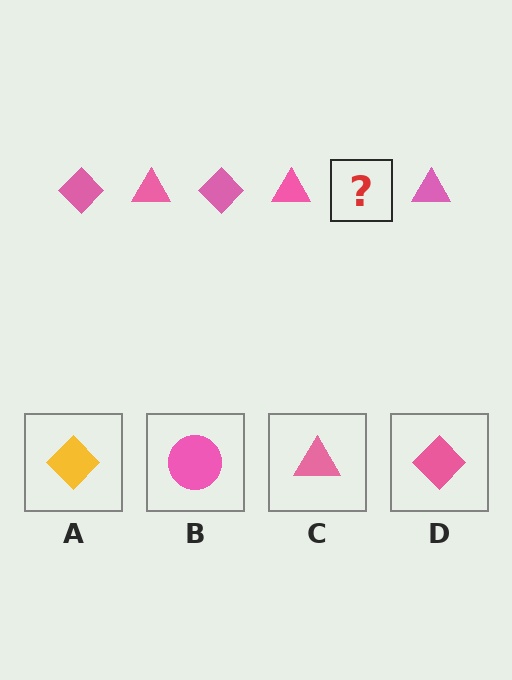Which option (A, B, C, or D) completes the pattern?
D.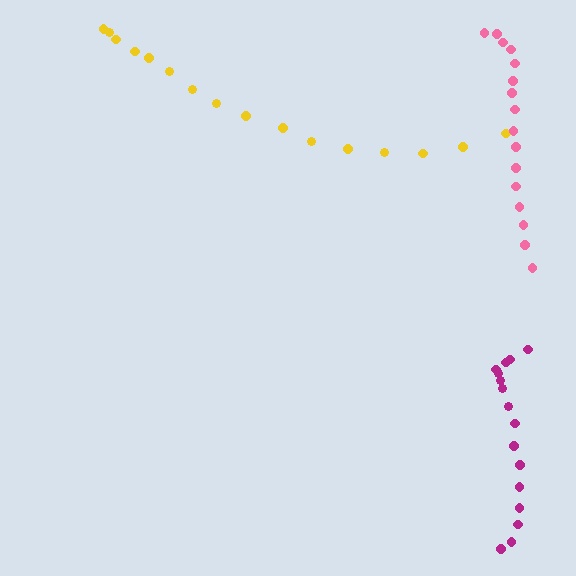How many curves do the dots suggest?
There are 3 distinct paths.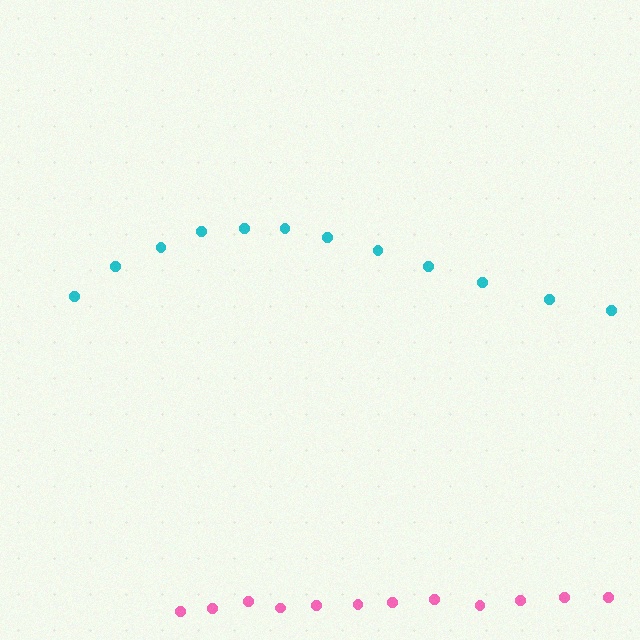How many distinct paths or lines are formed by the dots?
There are 2 distinct paths.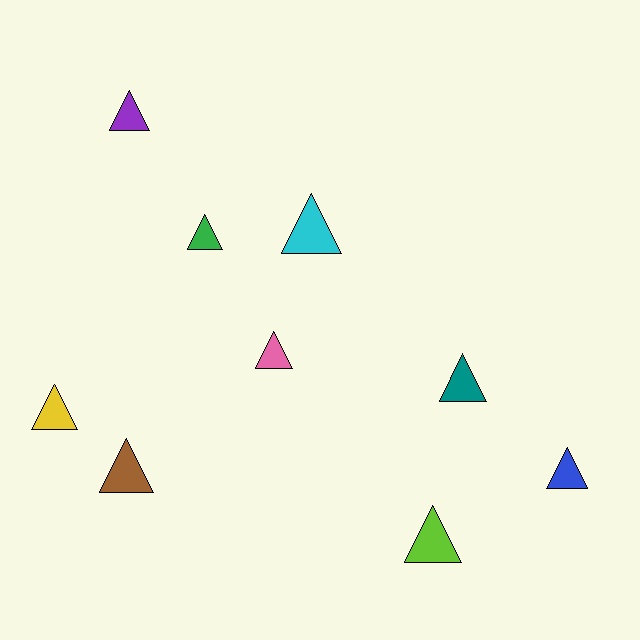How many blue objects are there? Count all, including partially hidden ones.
There is 1 blue object.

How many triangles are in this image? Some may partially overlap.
There are 9 triangles.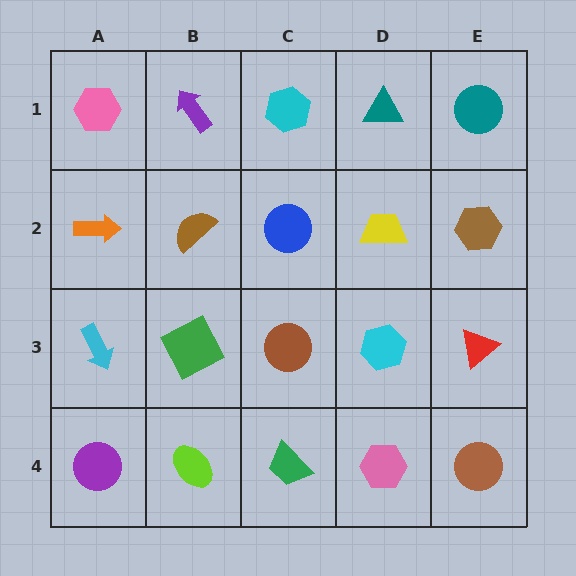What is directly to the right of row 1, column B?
A cyan hexagon.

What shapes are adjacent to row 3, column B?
A brown semicircle (row 2, column B), a lime ellipse (row 4, column B), a cyan arrow (row 3, column A), a brown circle (row 3, column C).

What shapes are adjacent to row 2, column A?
A pink hexagon (row 1, column A), a cyan arrow (row 3, column A), a brown semicircle (row 2, column B).